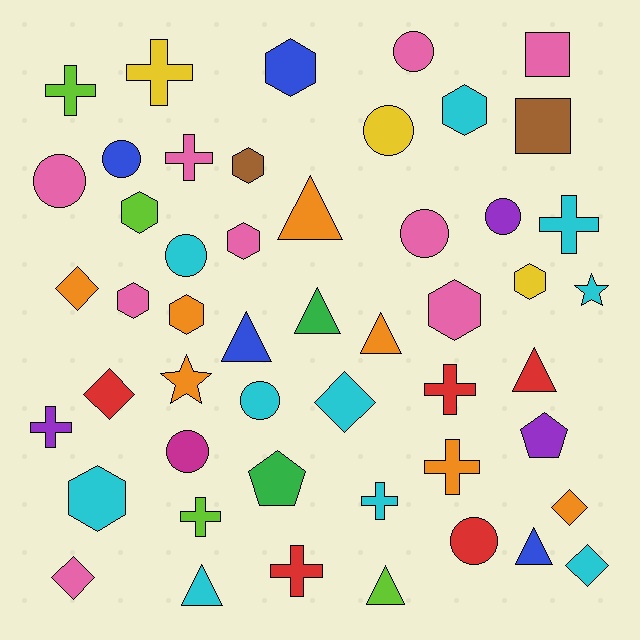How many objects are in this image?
There are 50 objects.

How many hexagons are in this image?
There are 10 hexagons.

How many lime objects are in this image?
There are 4 lime objects.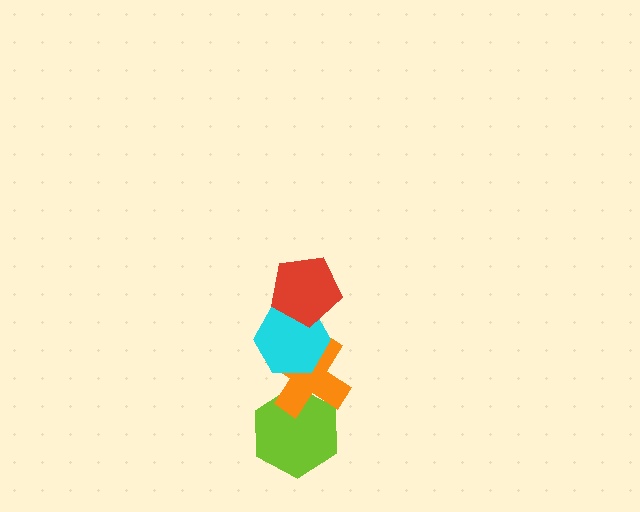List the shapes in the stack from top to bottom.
From top to bottom: the red pentagon, the cyan hexagon, the orange cross, the lime hexagon.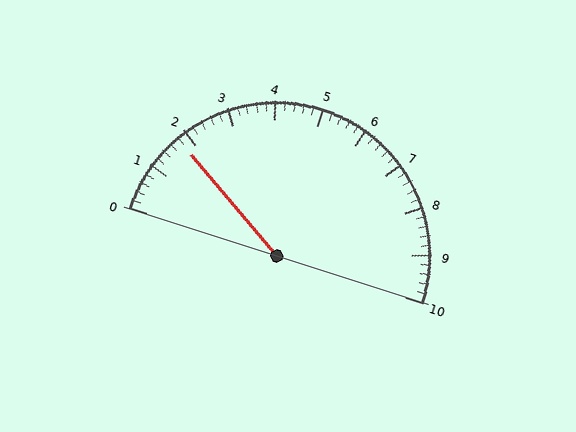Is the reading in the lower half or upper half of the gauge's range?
The reading is in the lower half of the range (0 to 10).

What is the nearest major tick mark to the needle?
The nearest major tick mark is 2.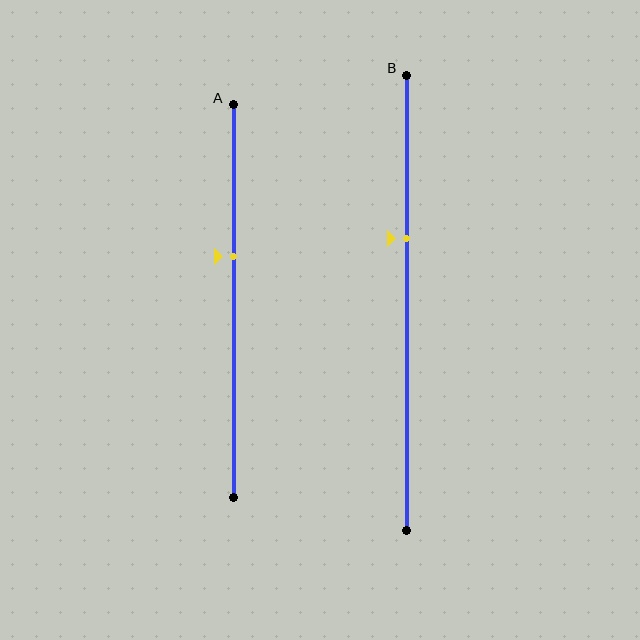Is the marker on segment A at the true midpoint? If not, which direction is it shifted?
No, the marker on segment A is shifted upward by about 11% of the segment length.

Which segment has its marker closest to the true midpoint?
Segment A has its marker closest to the true midpoint.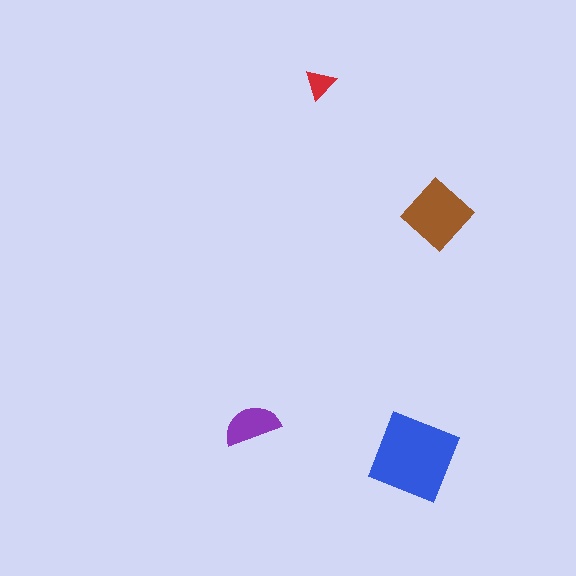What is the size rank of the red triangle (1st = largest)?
4th.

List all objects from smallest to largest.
The red triangle, the purple semicircle, the brown diamond, the blue square.